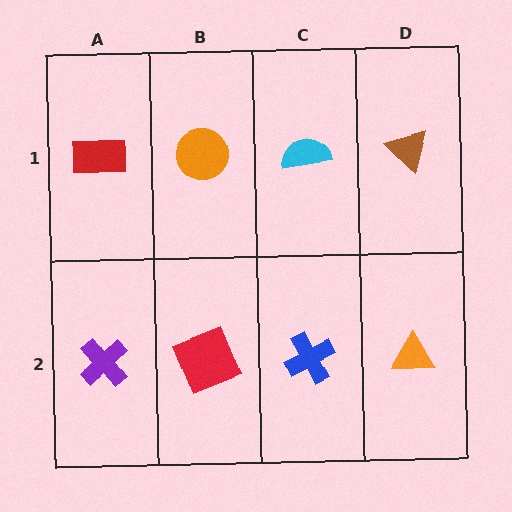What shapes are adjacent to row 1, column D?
An orange triangle (row 2, column D), a cyan semicircle (row 1, column C).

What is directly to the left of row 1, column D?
A cyan semicircle.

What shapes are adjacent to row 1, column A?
A purple cross (row 2, column A), an orange circle (row 1, column B).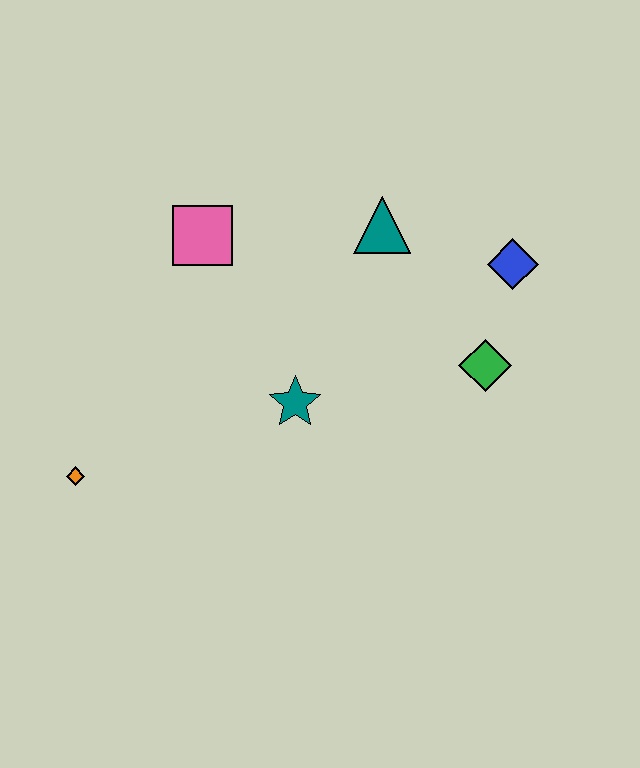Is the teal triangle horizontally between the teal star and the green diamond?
Yes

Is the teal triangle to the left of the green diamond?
Yes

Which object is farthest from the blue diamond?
The orange diamond is farthest from the blue diamond.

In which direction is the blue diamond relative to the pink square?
The blue diamond is to the right of the pink square.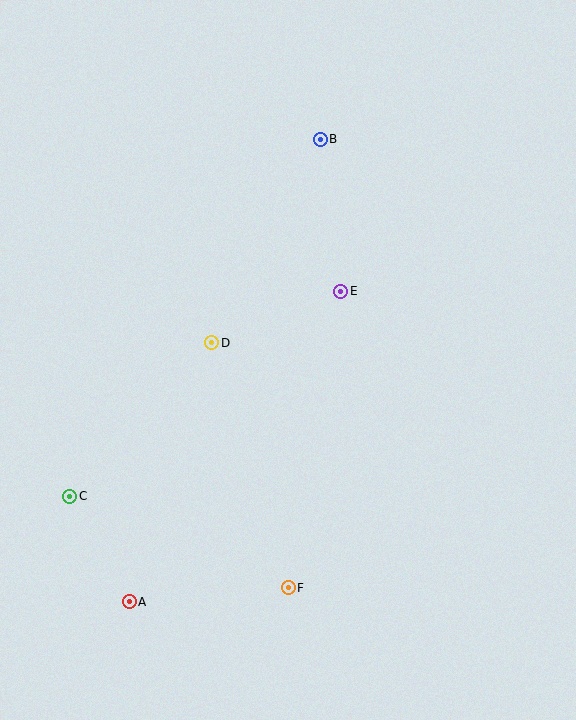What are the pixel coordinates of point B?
Point B is at (320, 139).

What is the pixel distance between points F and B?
The distance between F and B is 449 pixels.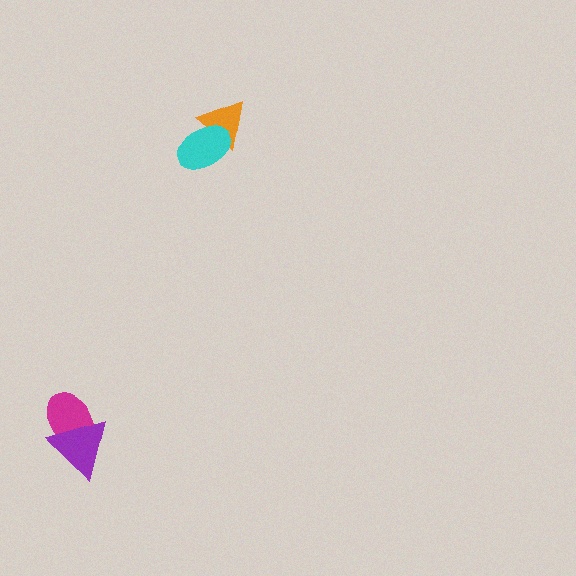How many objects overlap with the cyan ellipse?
1 object overlaps with the cyan ellipse.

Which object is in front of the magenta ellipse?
The purple triangle is in front of the magenta ellipse.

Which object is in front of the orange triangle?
The cyan ellipse is in front of the orange triangle.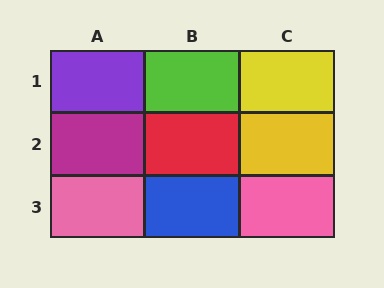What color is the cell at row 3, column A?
Pink.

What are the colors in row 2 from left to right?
Magenta, red, yellow.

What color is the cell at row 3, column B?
Blue.